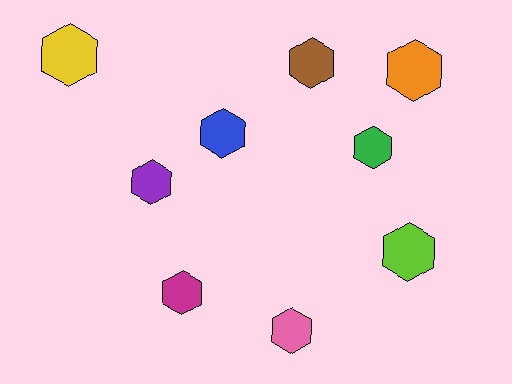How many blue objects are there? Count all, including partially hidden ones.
There is 1 blue object.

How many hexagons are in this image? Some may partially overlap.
There are 9 hexagons.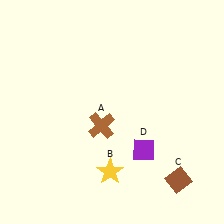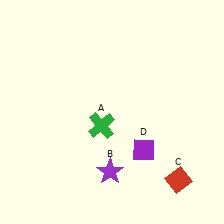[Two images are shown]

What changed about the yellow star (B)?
In Image 1, B is yellow. In Image 2, it changed to purple.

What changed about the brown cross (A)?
In Image 1, A is brown. In Image 2, it changed to green.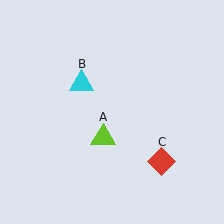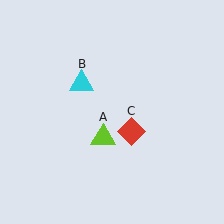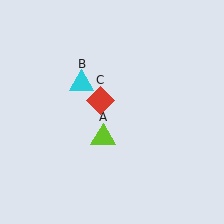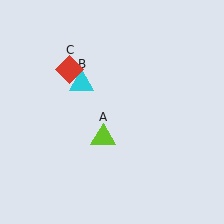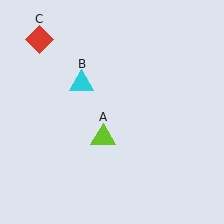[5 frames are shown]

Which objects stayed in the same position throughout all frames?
Lime triangle (object A) and cyan triangle (object B) remained stationary.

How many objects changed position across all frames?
1 object changed position: red diamond (object C).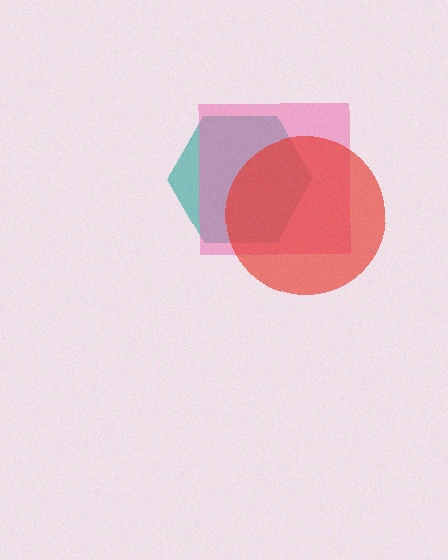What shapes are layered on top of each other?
The layered shapes are: a teal hexagon, a pink square, a red circle.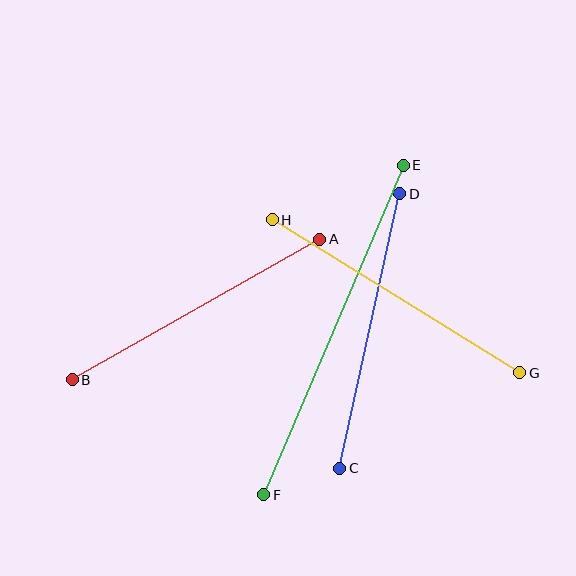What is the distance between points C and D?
The distance is approximately 281 pixels.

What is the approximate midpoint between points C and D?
The midpoint is at approximately (370, 331) pixels.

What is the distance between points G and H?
The distance is approximately 291 pixels.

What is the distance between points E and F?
The distance is approximately 358 pixels.